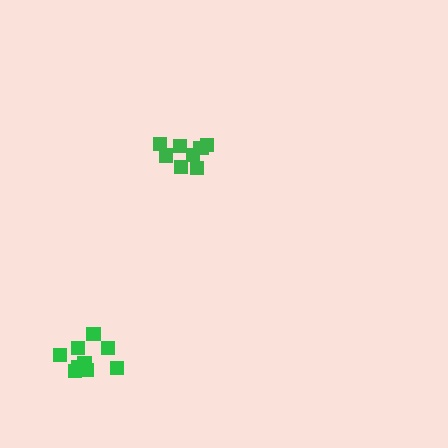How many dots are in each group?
Group 1: 9 dots, Group 2: 9 dots (18 total).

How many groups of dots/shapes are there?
There are 2 groups.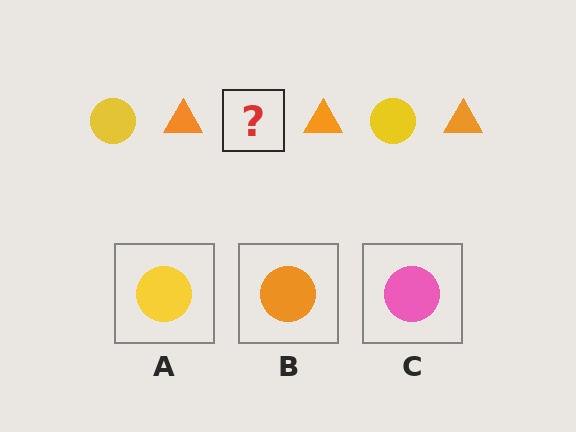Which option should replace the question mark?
Option A.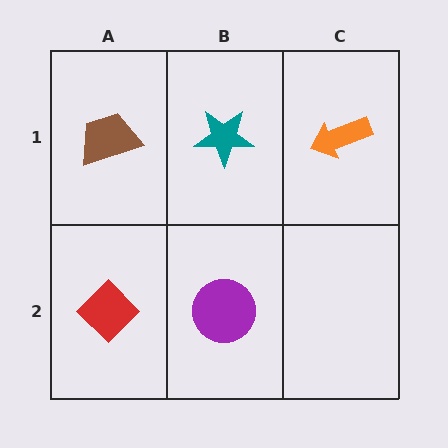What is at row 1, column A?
A brown trapezoid.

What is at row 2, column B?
A purple circle.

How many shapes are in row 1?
3 shapes.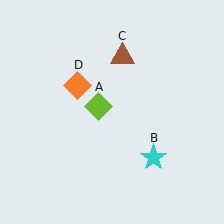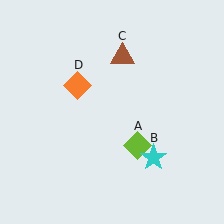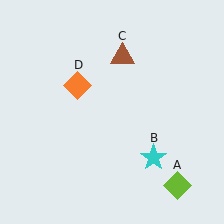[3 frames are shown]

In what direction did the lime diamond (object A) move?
The lime diamond (object A) moved down and to the right.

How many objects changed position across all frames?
1 object changed position: lime diamond (object A).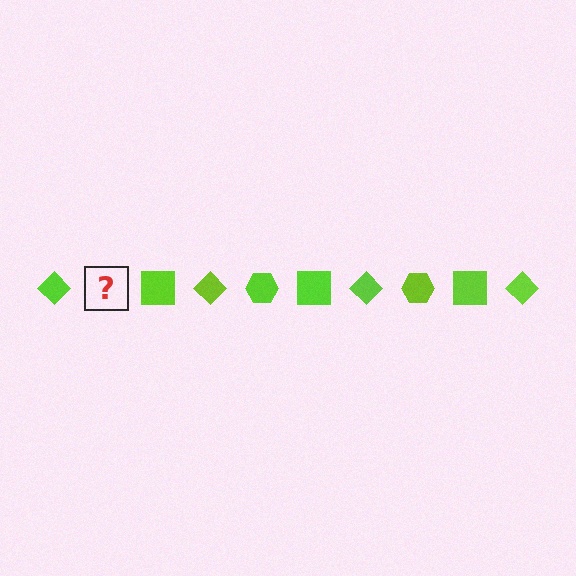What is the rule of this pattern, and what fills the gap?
The rule is that the pattern cycles through diamond, hexagon, square shapes in lime. The gap should be filled with a lime hexagon.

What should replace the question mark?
The question mark should be replaced with a lime hexagon.